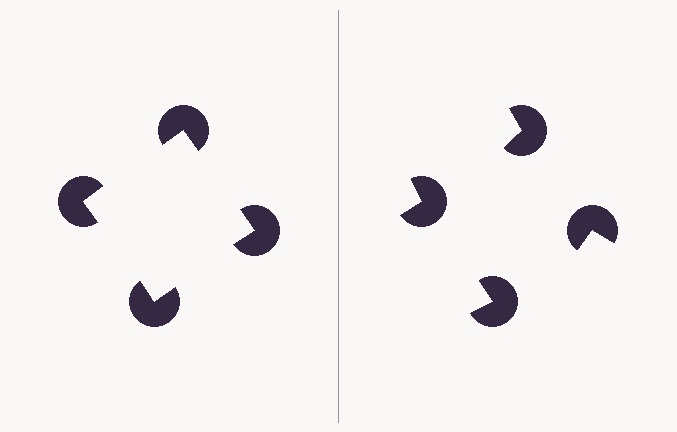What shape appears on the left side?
An illusory square.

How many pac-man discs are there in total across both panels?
8 — 4 on each side.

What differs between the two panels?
The pac-man discs are positioned identically on both sides; only the wedge orientations differ. On the left they align to a square; on the right they are misaligned.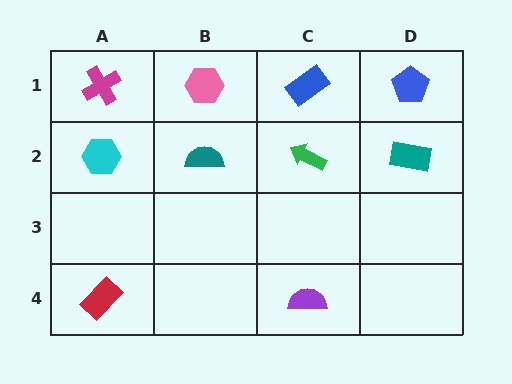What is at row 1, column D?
A blue pentagon.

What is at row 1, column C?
A blue rectangle.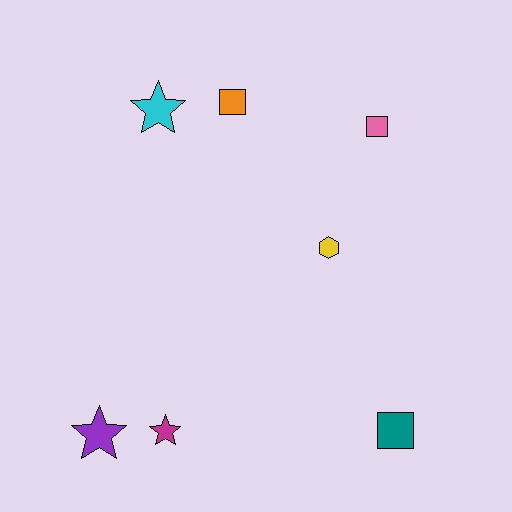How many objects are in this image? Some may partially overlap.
There are 7 objects.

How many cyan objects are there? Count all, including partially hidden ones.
There is 1 cyan object.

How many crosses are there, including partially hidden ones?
There are no crosses.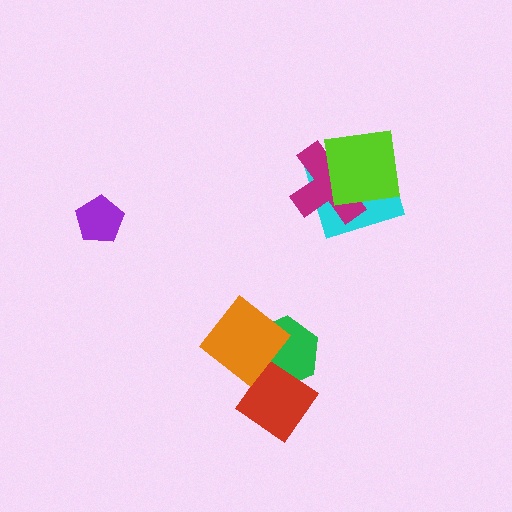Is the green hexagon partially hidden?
Yes, it is partially covered by another shape.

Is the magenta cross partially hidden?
Yes, it is partially covered by another shape.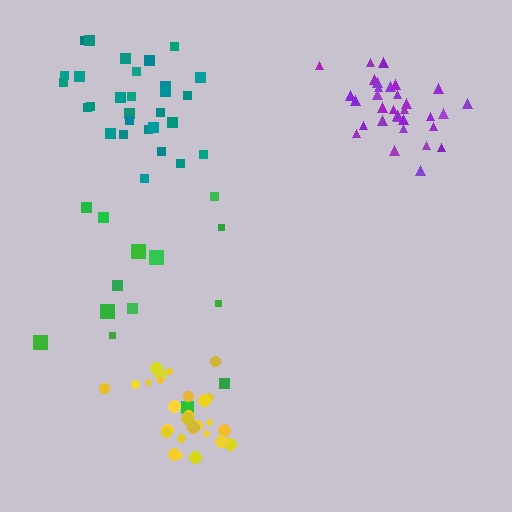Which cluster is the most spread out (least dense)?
Green.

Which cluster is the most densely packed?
Purple.